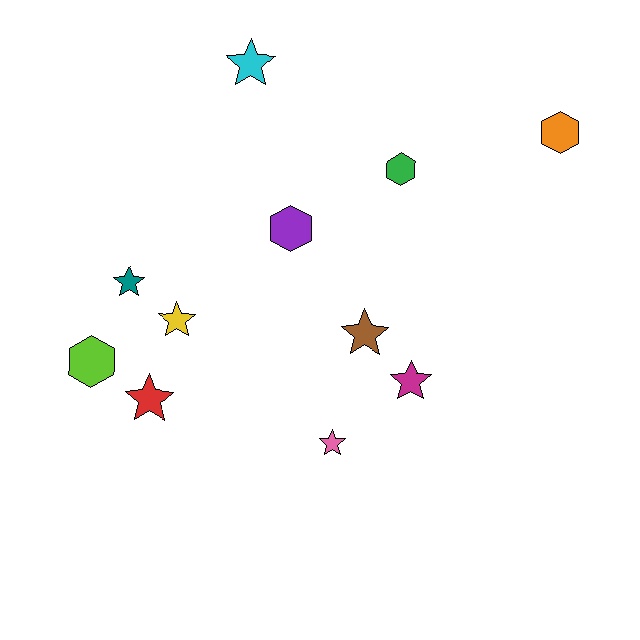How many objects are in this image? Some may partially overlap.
There are 11 objects.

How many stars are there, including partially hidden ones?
There are 7 stars.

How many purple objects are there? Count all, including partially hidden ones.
There is 1 purple object.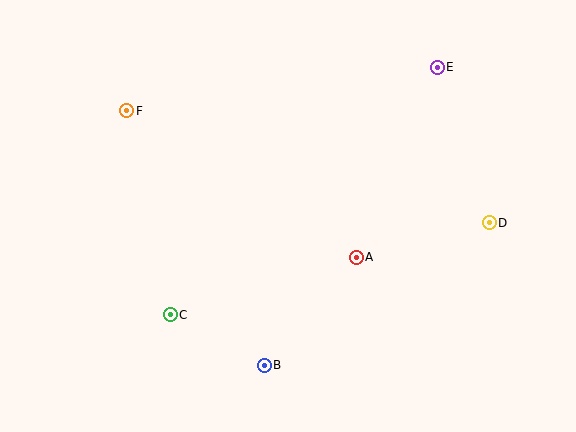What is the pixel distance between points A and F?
The distance between A and F is 272 pixels.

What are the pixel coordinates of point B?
Point B is at (264, 365).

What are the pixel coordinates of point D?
Point D is at (489, 223).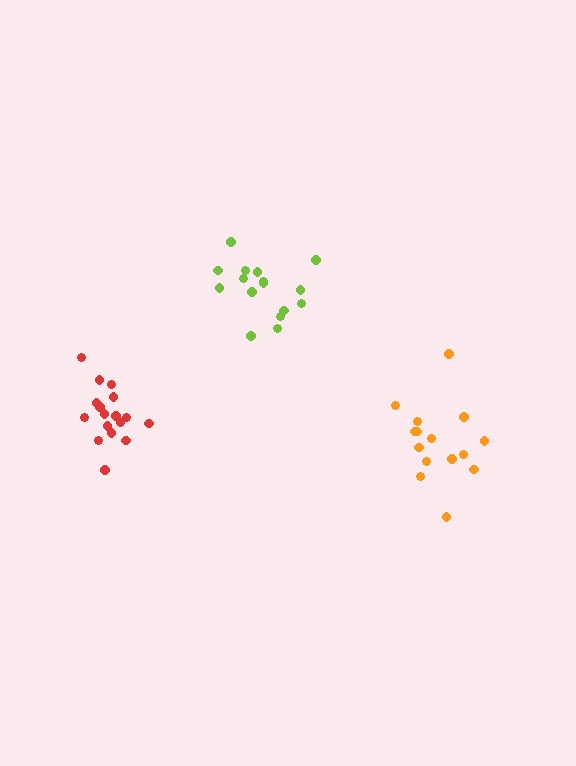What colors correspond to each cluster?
The clusters are colored: orange, red, lime.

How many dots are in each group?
Group 1: 15 dots, Group 2: 17 dots, Group 3: 16 dots (48 total).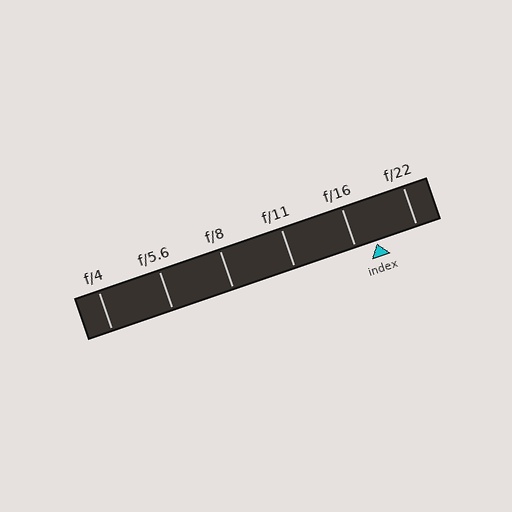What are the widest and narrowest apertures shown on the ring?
The widest aperture shown is f/4 and the narrowest is f/22.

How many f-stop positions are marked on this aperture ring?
There are 6 f-stop positions marked.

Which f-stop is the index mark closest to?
The index mark is closest to f/16.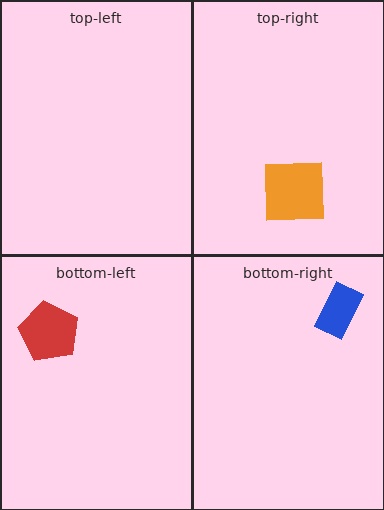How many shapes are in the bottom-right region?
1.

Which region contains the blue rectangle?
The bottom-right region.